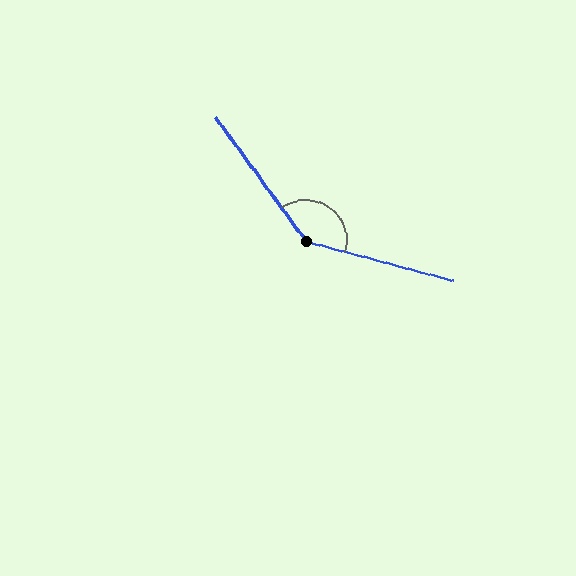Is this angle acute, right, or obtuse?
It is obtuse.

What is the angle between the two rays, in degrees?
Approximately 141 degrees.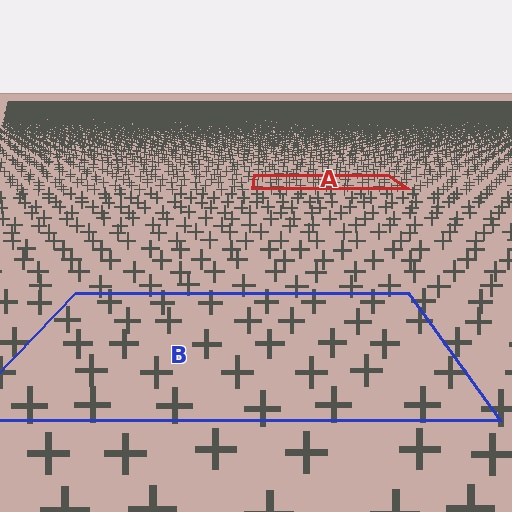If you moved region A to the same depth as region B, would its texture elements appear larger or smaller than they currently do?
They would appear larger. At a closer depth, the same texture elements are projected at a bigger on-screen size.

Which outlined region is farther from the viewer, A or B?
Region A is farther from the viewer — the texture elements inside it appear smaller and more densely packed.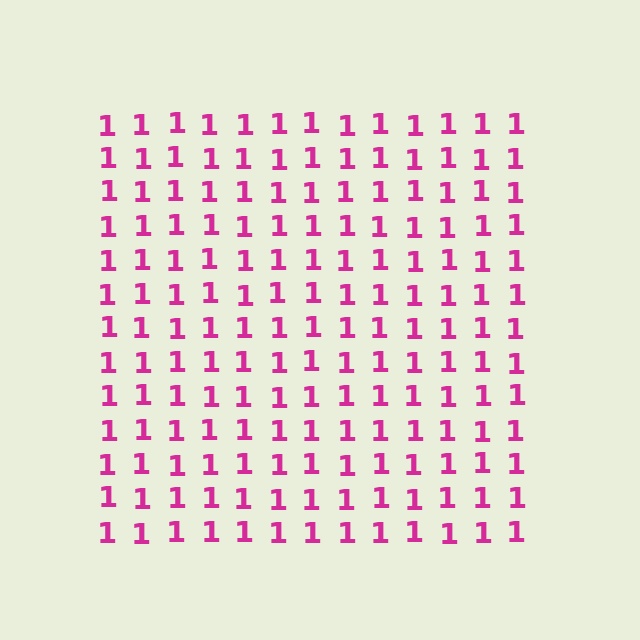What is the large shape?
The large shape is a square.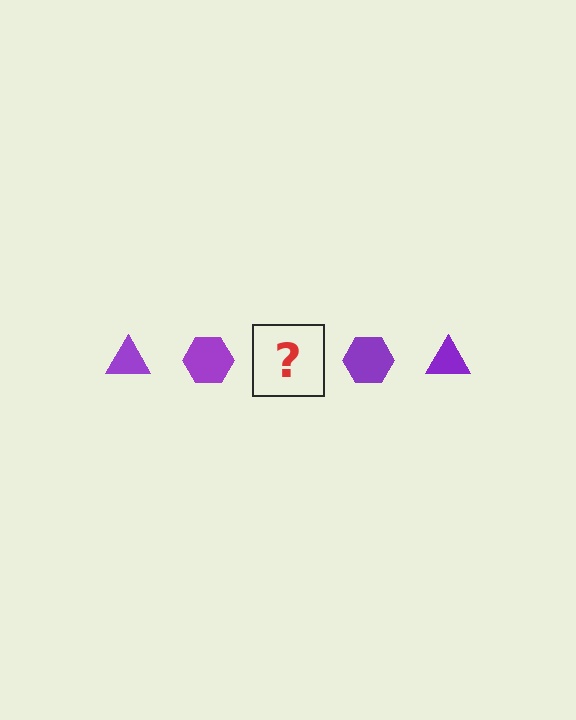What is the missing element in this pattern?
The missing element is a purple triangle.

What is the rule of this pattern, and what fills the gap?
The rule is that the pattern cycles through triangle, hexagon shapes in purple. The gap should be filled with a purple triangle.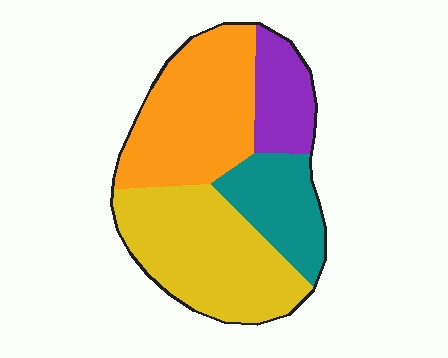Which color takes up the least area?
Purple, at roughly 15%.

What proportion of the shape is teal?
Teal takes up less than a quarter of the shape.